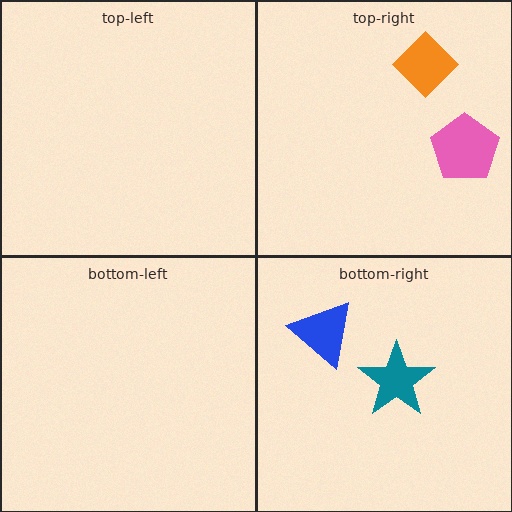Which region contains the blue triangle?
The bottom-right region.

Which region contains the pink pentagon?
The top-right region.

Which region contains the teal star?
The bottom-right region.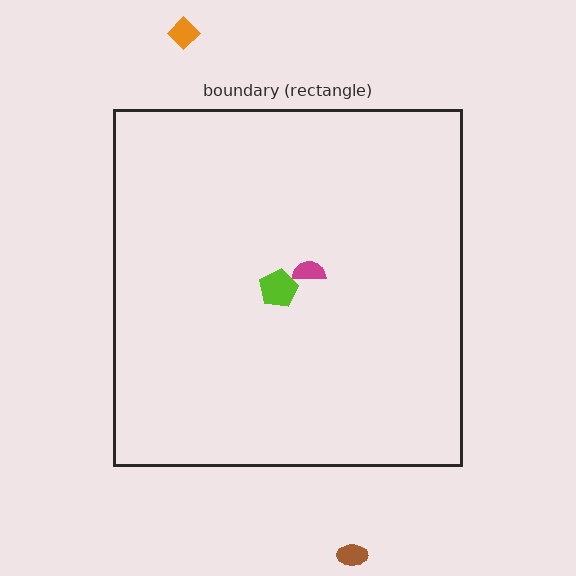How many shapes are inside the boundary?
2 inside, 2 outside.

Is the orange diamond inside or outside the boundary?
Outside.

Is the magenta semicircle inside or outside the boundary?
Inside.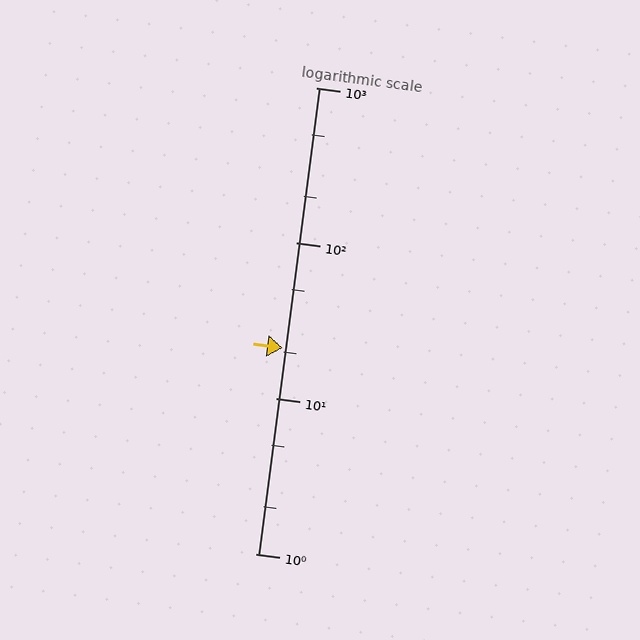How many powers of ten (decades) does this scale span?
The scale spans 3 decades, from 1 to 1000.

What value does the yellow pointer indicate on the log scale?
The pointer indicates approximately 21.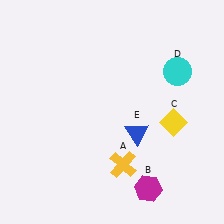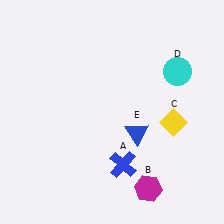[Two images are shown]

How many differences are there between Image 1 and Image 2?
There is 1 difference between the two images.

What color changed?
The cross (A) changed from yellow in Image 1 to blue in Image 2.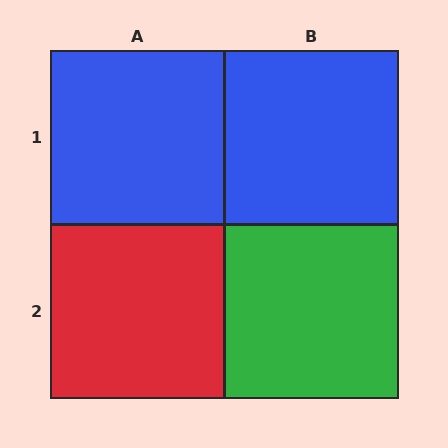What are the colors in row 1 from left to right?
Blue, blue.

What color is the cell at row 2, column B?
Green.